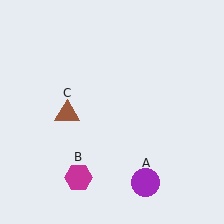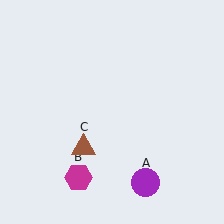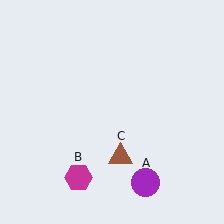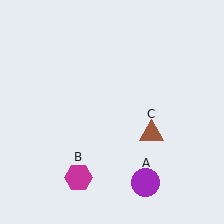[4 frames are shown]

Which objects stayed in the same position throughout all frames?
Purple circle (object A) and magenta hexagon (object B) remained stationary.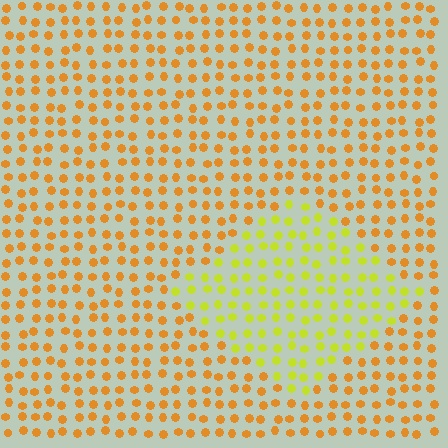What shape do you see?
I see a diamond.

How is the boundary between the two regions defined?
The boundary is defined purely by a slight shift in hue (about 38 degrees). Spacing, size, and orientation are identical on both sides.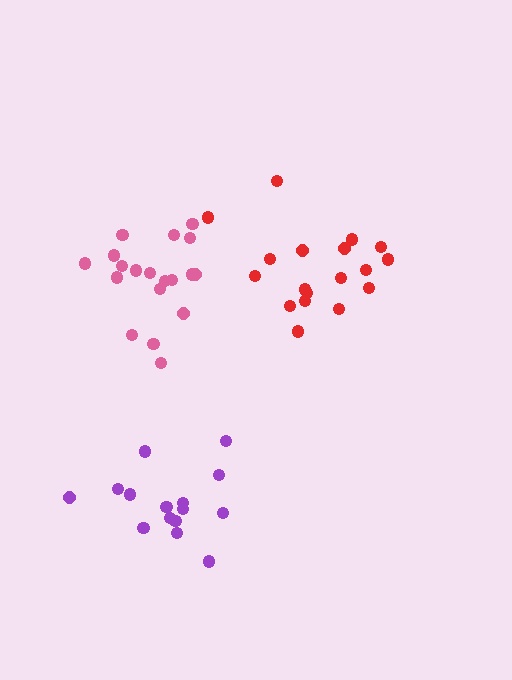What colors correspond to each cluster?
The clusters are colored: purple, red, pink.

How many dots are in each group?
Group 1: 15 dots, Group 2: 18 dots, Group 3: 19 dots (52 total).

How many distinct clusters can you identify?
There are 3 distinct clusters.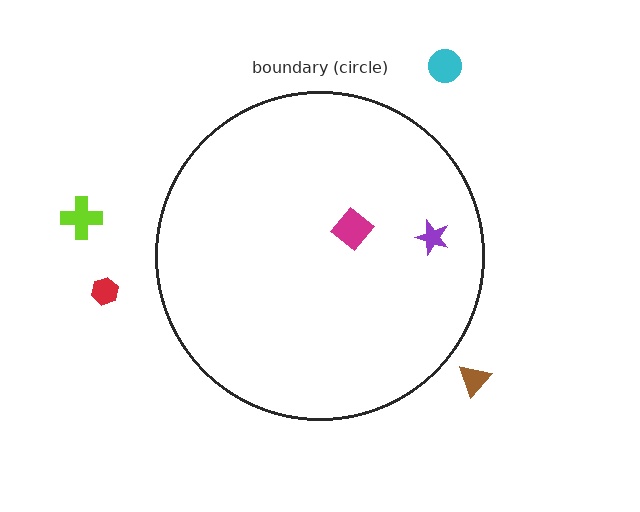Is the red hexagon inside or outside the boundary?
Outside.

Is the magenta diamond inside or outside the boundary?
Inside.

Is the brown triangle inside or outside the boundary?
Outside.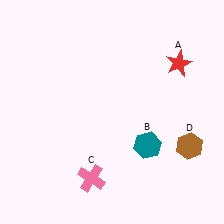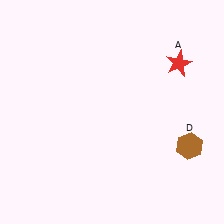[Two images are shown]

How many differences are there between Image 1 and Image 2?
There are 2 differences between the two images.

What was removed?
The pink cross (C), the teal hexagon (B) were removed in Image 2.